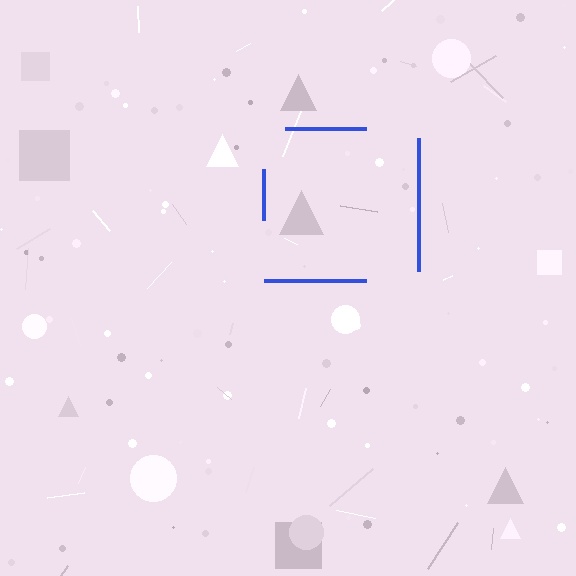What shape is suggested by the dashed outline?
The dashed outline suggests a square.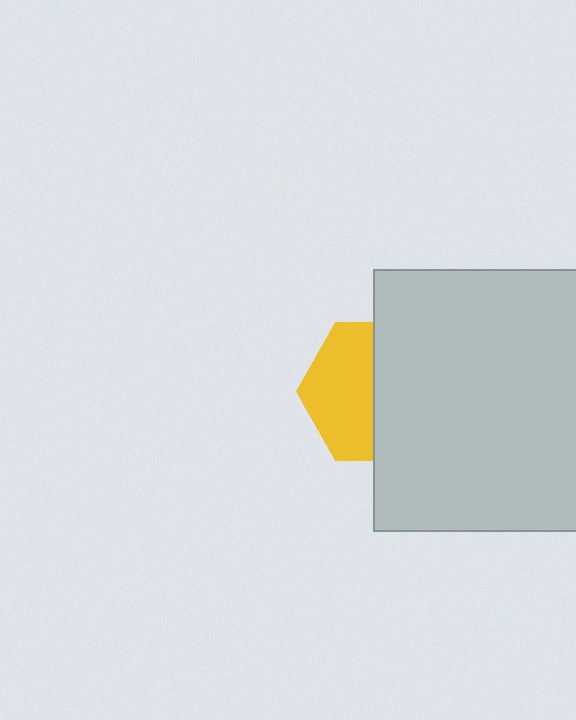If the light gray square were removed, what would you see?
You would see the complete yellow hexagon.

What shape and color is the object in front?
The object in front is a light gray square.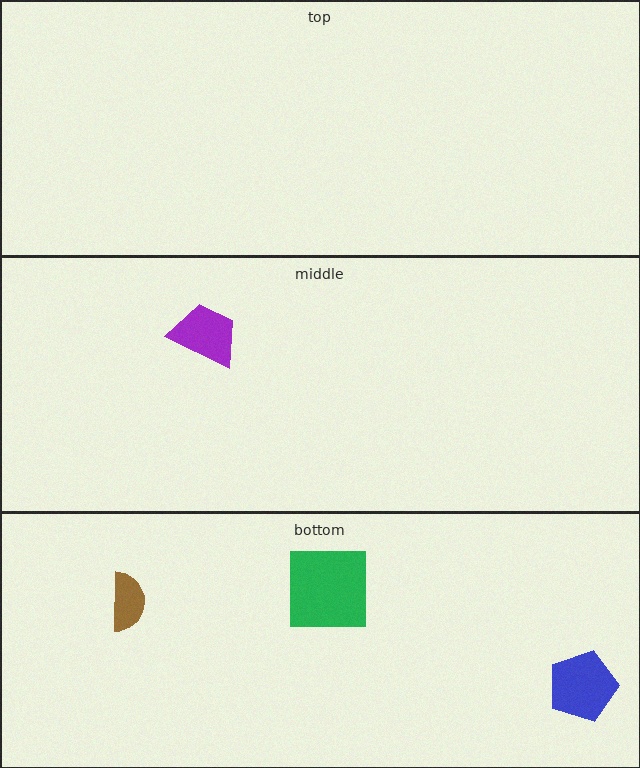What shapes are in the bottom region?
The green square, the brown semicircle, the blue pentagon.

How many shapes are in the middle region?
1.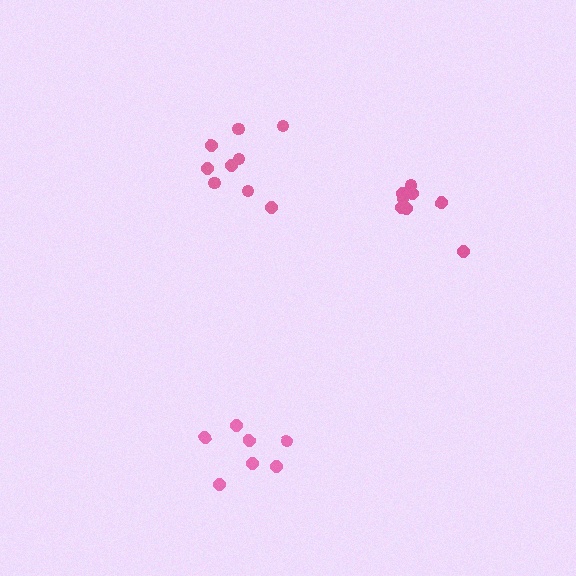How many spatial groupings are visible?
There are 3 spatial groupings.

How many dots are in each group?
Group 1: 7 dots, Group 2: 9 dots, Group 3: 9 dots (25 total).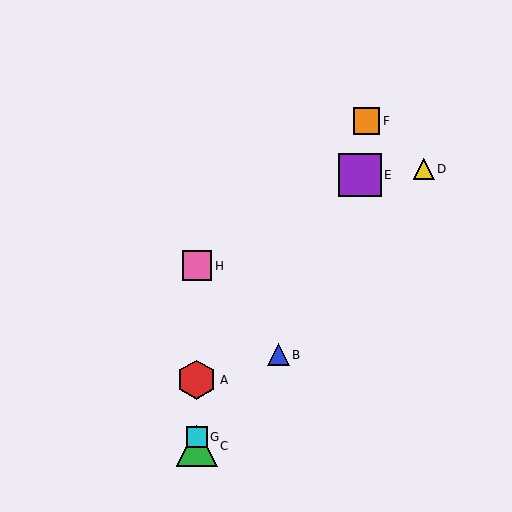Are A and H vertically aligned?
Yes, both are at x≈197.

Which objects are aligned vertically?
Objects A, C, G, H are aligned vertically.